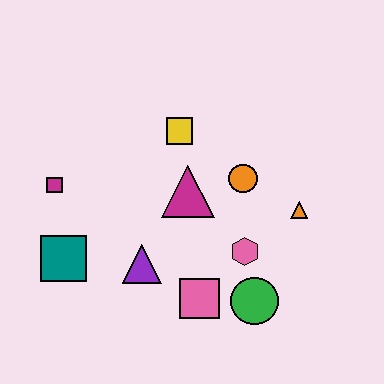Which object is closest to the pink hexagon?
The green circle is closest to the pink hexagon.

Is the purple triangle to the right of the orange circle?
No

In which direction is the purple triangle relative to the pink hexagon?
The purple triangle is to the left of the pink hexagon.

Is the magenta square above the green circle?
Yes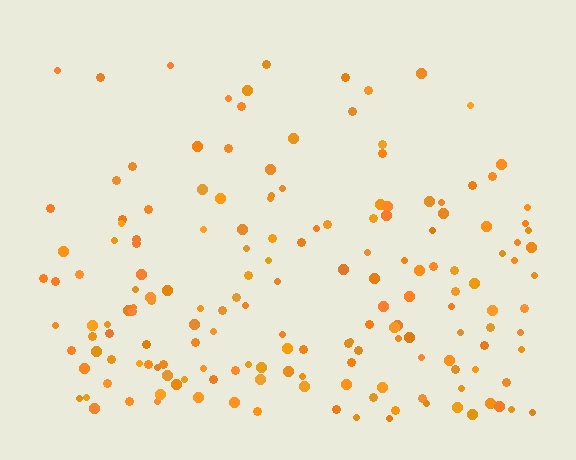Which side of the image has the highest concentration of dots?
The bottom.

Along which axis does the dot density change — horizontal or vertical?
Vertical.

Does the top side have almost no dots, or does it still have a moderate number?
Still a moderate number, just noticeably fewer than the bottom.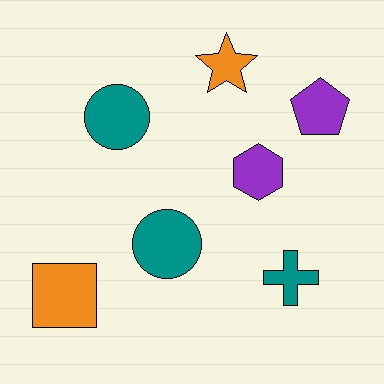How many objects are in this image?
There are 7 objects.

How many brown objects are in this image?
There are no brown objects.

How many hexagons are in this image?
There is 1 hexagon.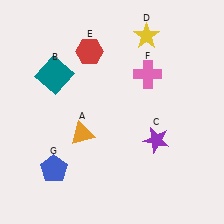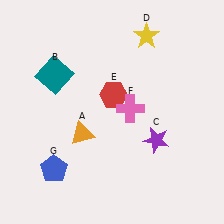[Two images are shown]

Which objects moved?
The objects that moved are: the red hexagon (E), the pink cross (F).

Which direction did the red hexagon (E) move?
The red hexagon (E) moved down.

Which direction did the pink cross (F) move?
The pink cross (F) moved down.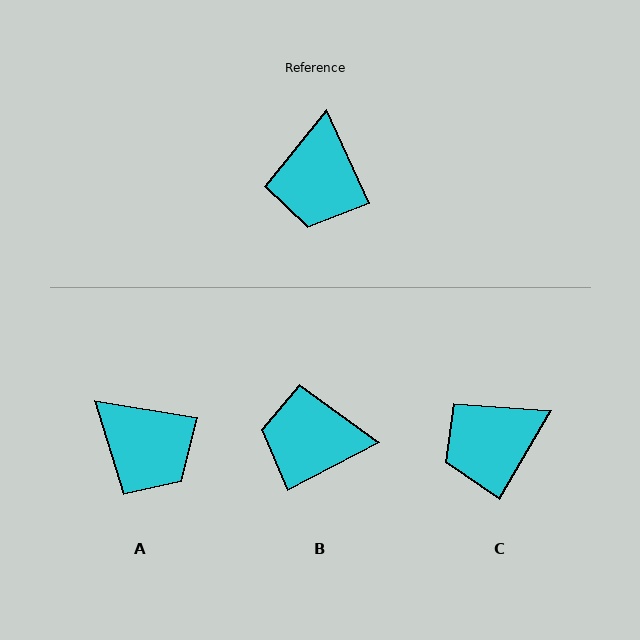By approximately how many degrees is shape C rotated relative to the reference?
Approximately 55 degrees clockwise.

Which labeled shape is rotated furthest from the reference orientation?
B, about 87 degrees away.